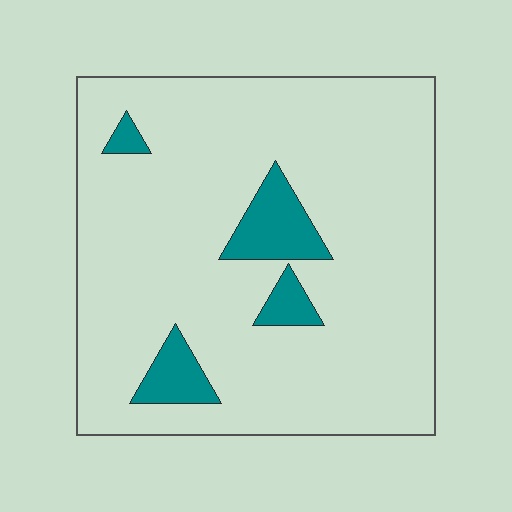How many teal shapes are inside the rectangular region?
4.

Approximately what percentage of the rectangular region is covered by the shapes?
Approximately 10%.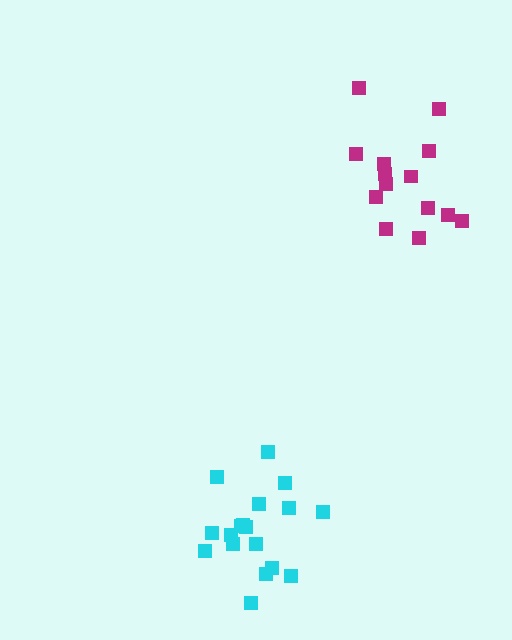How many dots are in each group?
Group 1: 14 dots, Group 2: 18 dots (32 total).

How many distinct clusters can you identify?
There are 2 distinct clusters.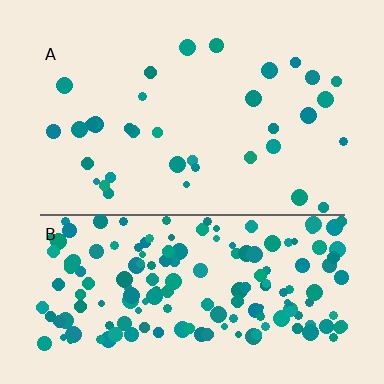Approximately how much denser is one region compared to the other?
Approximately 4.8× — region B over region A.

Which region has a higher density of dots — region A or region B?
B (the bottom).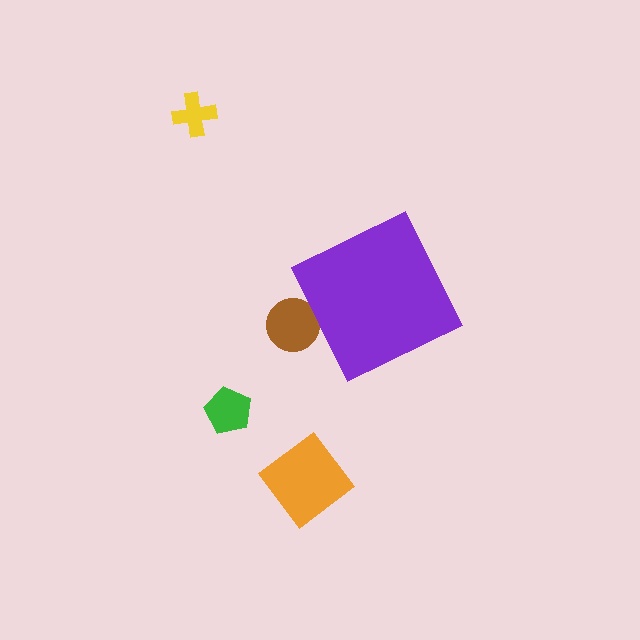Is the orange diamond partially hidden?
No, the orange diamond is fully visible.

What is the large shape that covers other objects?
A purple diamond.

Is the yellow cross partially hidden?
No, the yellow cross is fully visible.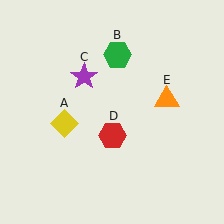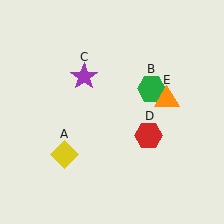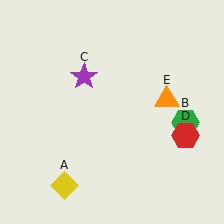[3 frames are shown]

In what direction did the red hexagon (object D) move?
The red hexagon (object D) moved right.